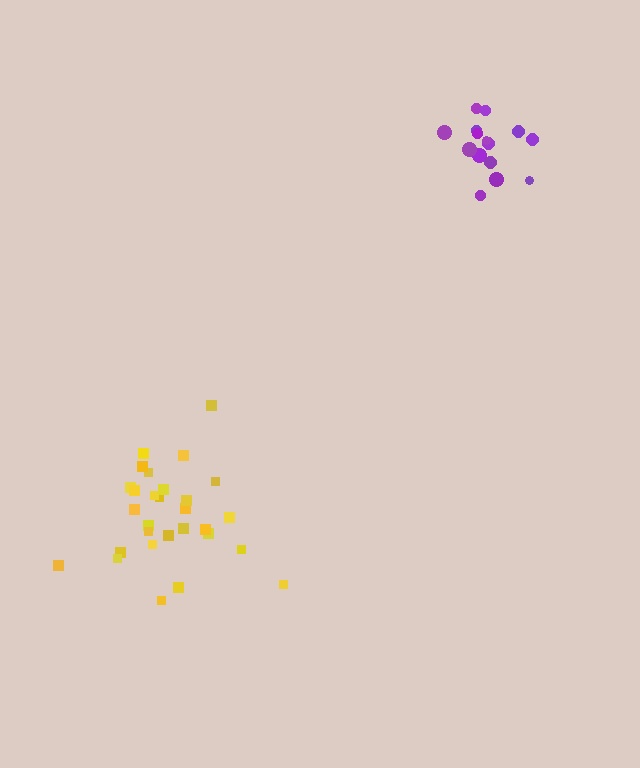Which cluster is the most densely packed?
Purple.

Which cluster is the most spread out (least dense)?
Yellow.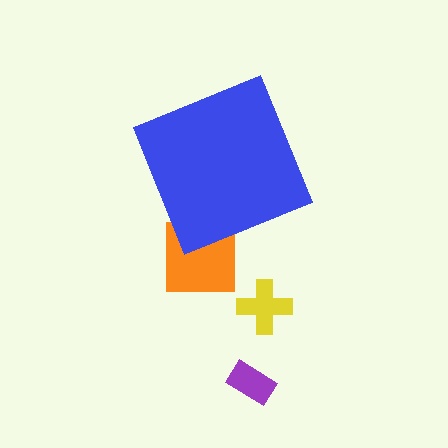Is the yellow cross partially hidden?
No, the yellow cross is fully visible.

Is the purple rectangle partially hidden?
No, the purple rectangle is fully visible.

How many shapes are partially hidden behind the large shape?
1 shape is partially hidden.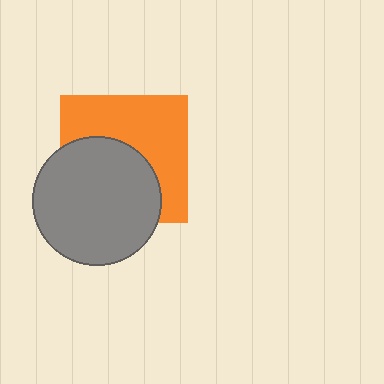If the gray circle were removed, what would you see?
You would see the complete orange square.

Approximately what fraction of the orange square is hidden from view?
Roughly 48% of the orange square is hidden behind the gray circle.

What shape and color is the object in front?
The object in front is a gray circle.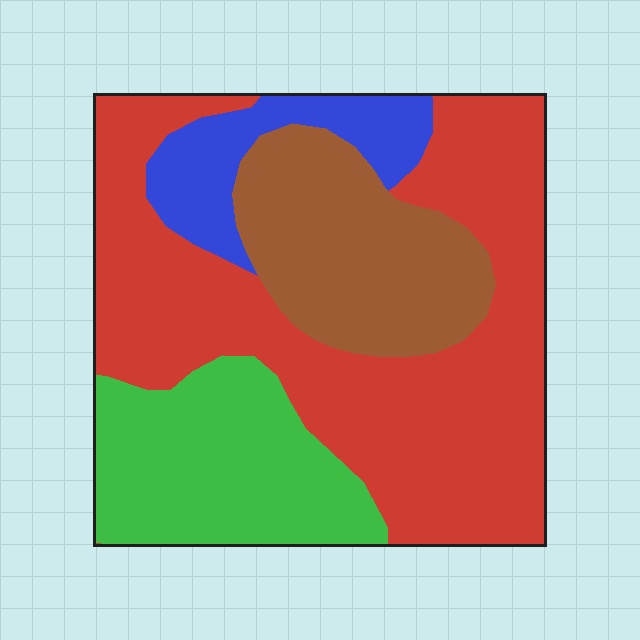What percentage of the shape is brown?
Brown covers roughly 20% of the shape.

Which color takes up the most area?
Red, at roughly 50%.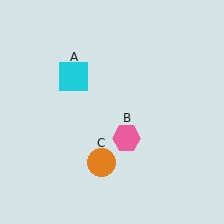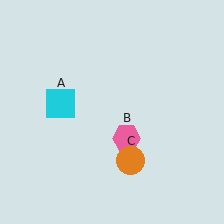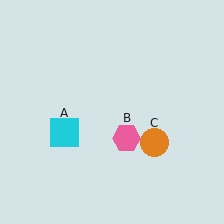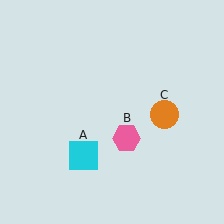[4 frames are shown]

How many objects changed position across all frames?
2 objects changed position: cyan square (object A), orange circle (object C).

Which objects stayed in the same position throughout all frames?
Pink hexagon (object B) remained stationary.